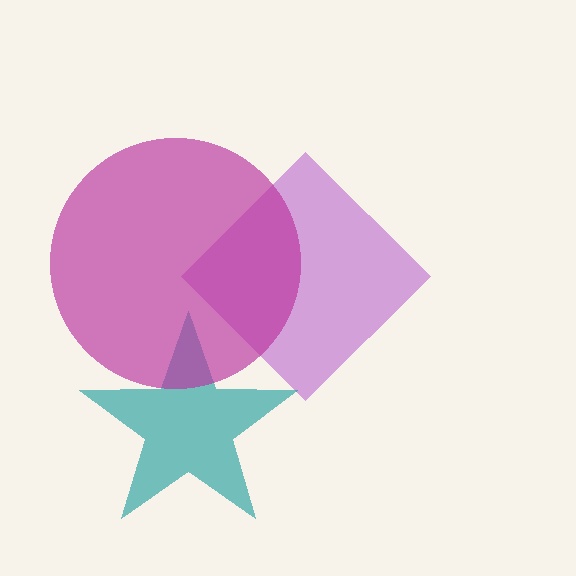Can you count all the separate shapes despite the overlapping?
Yes, there are 3 separate shapes.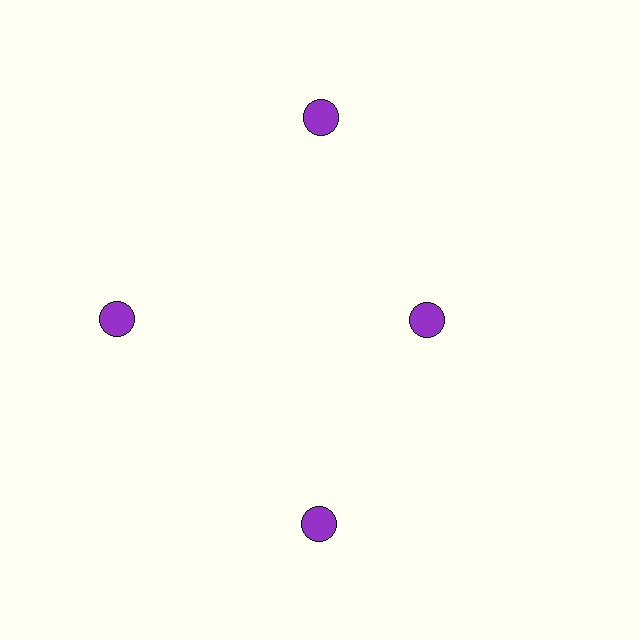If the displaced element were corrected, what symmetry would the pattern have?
It would have 4-fold rotational symmetry — the pattern would map onto itself every 90 degrees.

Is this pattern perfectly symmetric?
No. The 4 purple circles are arranged in a ring, but one element near the 3 o'clock position is pulled inward toward the center, breaking the 4-fold rotational symmetry.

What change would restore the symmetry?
The symmetry would be restored by moving it outward, back onto the ring so that all 4 circles sit at equal angles and equal distance from the center.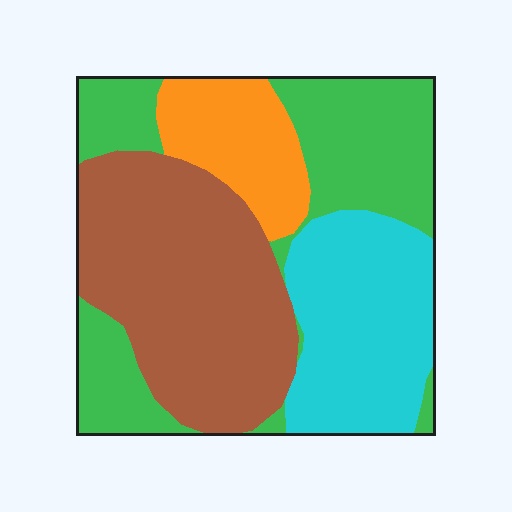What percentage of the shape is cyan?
Cyan takes up about one quarter (1/4) of the shape.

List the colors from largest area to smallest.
From largest to smallest: brown, green, cyan, orange.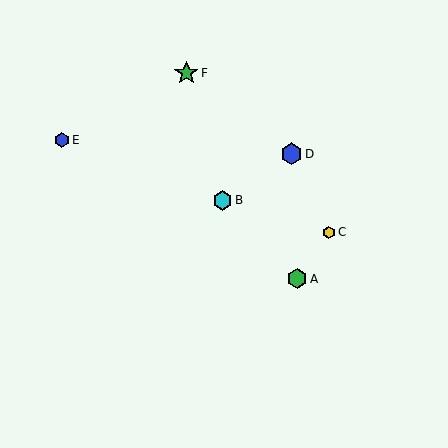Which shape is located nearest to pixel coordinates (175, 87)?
The green star (labeled F) at (186, 73) is nearest to that location.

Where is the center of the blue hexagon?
The center of the blue hexagon is at (291, 154).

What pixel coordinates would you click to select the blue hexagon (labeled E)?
Click at (62, 140) to select the blue hexagon E.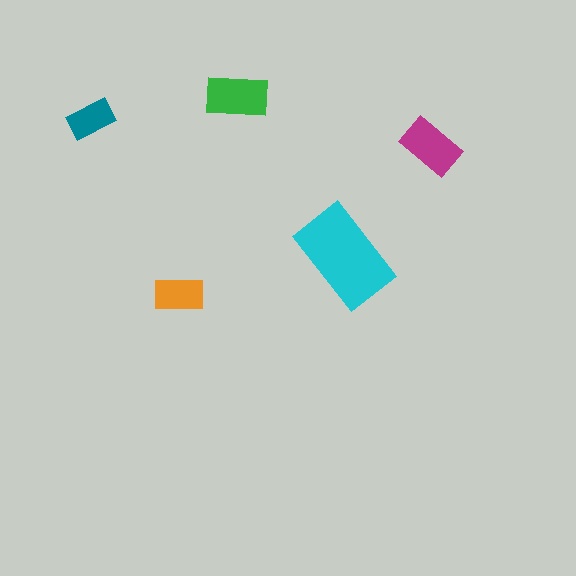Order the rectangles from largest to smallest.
the cyan one, the green one, the magenta one, the orange one, the teal one.